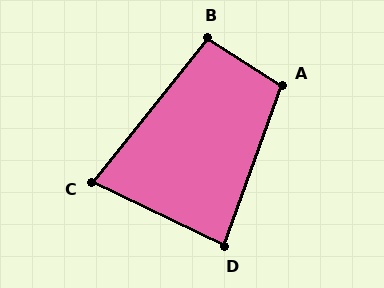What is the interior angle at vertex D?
Approximately 84 degrees (acute).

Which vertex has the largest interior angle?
A, at approximately 103 degrees.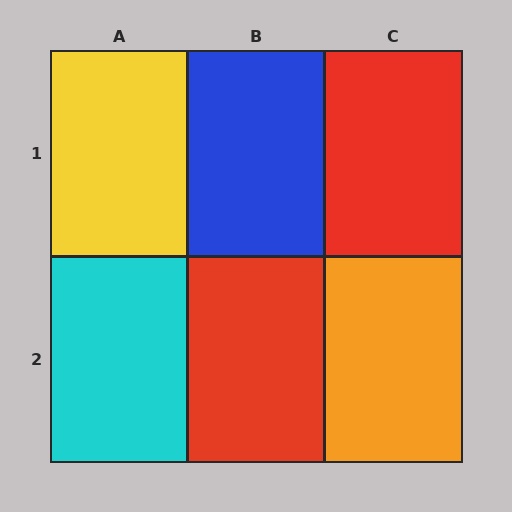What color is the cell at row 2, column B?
Red.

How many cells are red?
2 cells are red.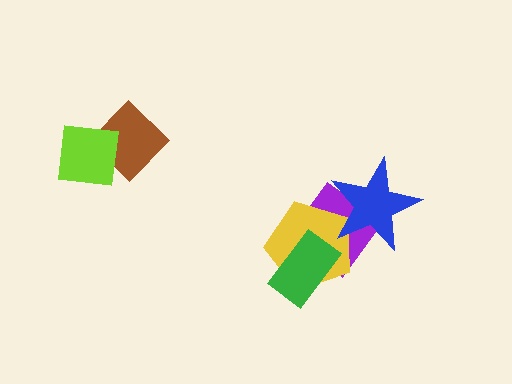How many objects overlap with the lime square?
1 object overlaps with the lime square.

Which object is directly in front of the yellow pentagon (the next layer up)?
The blue star is directly in front of the yellow pentagon.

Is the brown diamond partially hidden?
Yes, it is partially covered by another shape.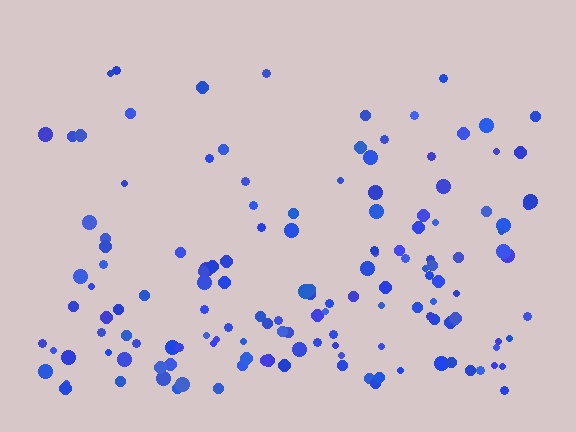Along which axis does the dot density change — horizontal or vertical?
Vertical.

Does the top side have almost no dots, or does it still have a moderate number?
Still a moderate number, just noticeably fewer than the bottom.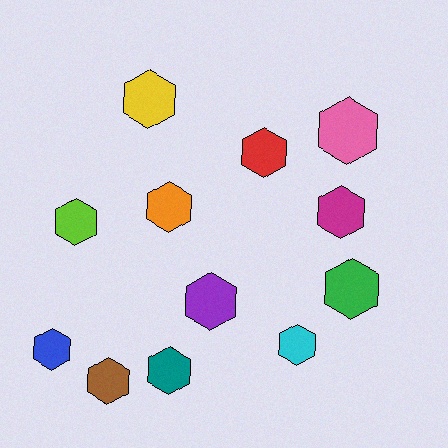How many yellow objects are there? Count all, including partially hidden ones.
There is 1 yellow object.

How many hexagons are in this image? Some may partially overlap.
There are 12 hexagons.